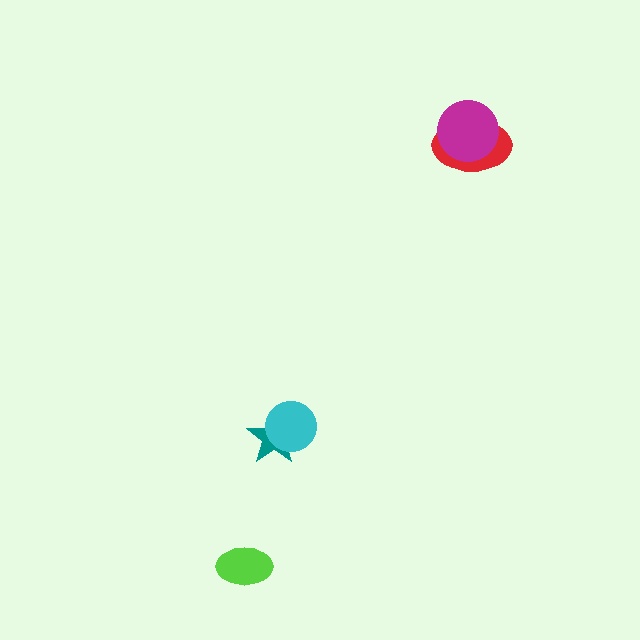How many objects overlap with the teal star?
1 object overlaps with the teal star.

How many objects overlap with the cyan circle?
1 object overlaps with the cyan circle.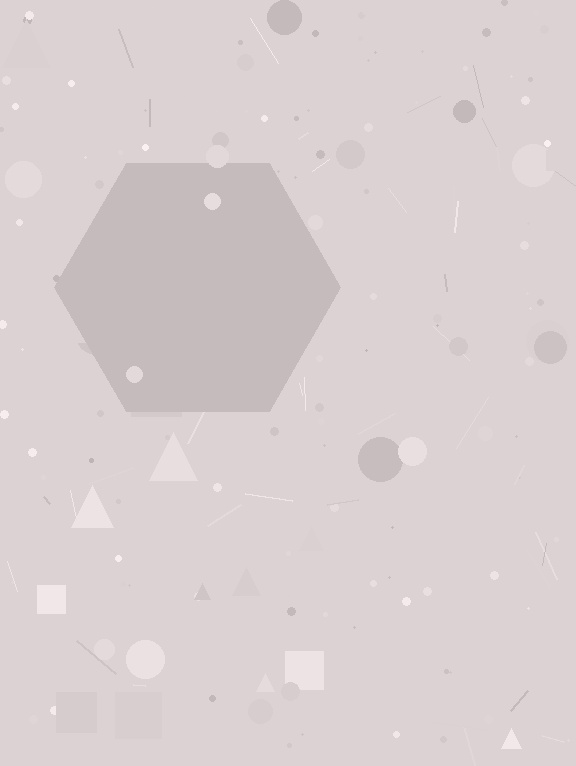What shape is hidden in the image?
A hexagon is hidden in the image.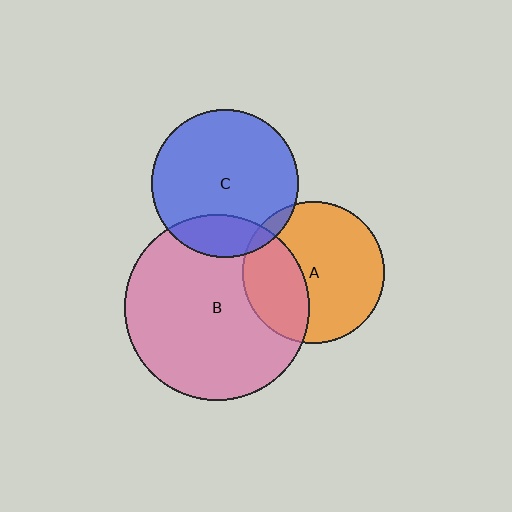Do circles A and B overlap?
Yes.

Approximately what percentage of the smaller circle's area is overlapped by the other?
Approximately 35%.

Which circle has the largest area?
Circle B (pink).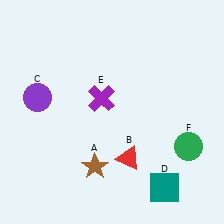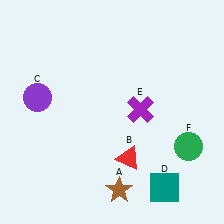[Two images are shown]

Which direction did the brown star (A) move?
The brown star (A) moved right.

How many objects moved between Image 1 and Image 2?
2 objects moved between the two images.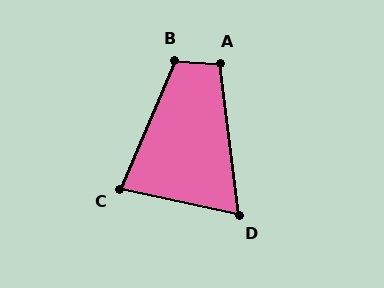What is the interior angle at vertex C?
Approximately 79 degrees (acute).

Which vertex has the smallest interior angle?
D, at approximately 71 degrees.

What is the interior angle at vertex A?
Approximately 101 degrees (obtuse).